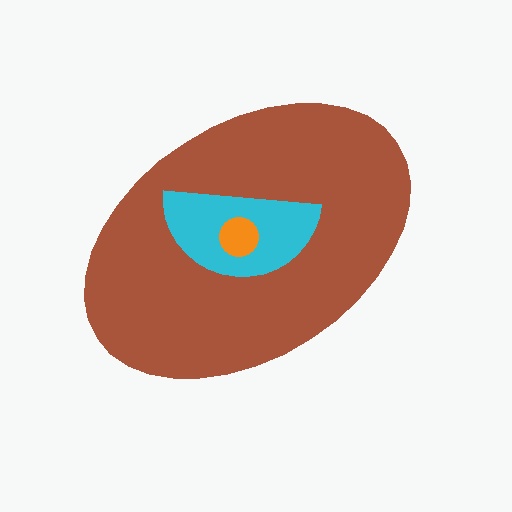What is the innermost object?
The orange circle.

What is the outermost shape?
The brown ellipse.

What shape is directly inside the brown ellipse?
The cyan semicircle.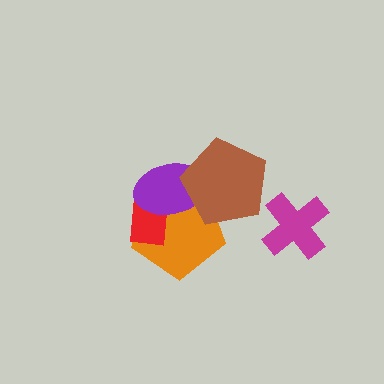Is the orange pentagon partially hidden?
Yes, it is partially covered by another shape.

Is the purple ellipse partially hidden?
Yes, it is partially covered by another shape.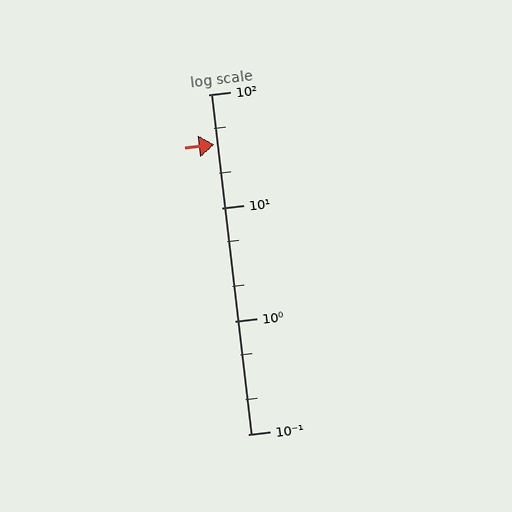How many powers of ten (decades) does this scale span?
The scale spans 3 decades, from 0.1 to 100.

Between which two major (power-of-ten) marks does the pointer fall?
The pointer is between 10 and 100.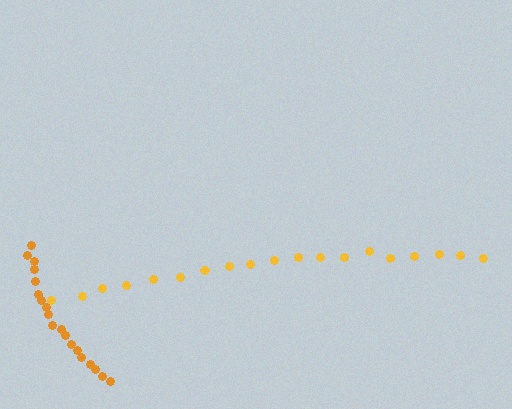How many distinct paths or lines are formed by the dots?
There are 2 distinct paths.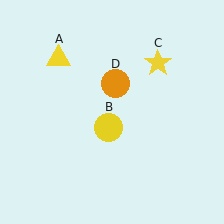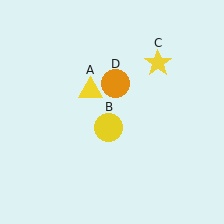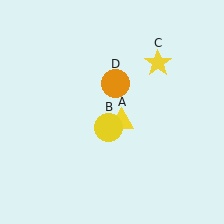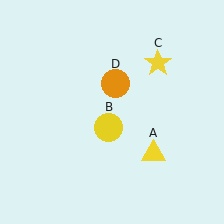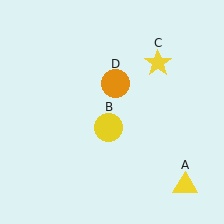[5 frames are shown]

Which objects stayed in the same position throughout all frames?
Yellow circle (object B) and yellow star (object C) and orange circle (object D) remained stationary.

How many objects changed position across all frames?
1 object changed position: yellow triangle (object A).